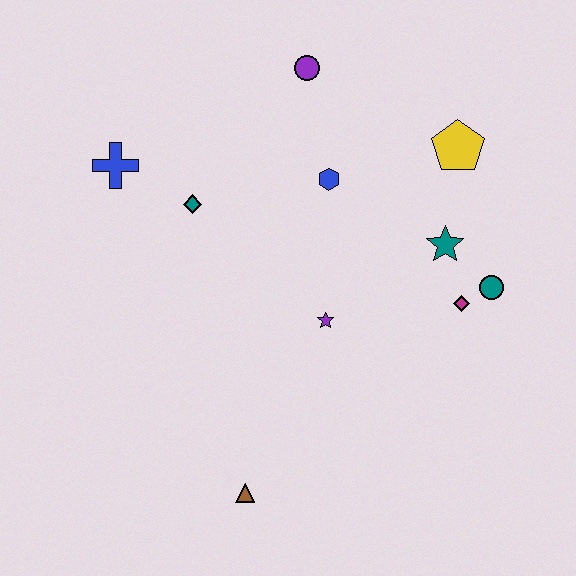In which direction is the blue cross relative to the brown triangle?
The blue cross is above the brown triangle.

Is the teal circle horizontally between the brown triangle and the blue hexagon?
No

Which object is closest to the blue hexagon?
The purple circle is closest to the blue hexagon.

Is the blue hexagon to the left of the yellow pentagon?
Yes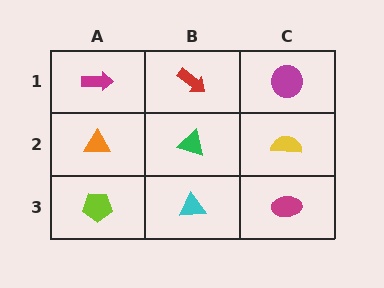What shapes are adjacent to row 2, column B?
A red arrow (row 1, column B), a cyan triangle (row 3, column B), an orange triangle (row 2, column A), a yellow semicircle (row 2, column C).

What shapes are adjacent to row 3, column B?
A green triangle (row 2, column B), a lime pentagon (row 3, column A), a magenta ellipse (row 3, column C).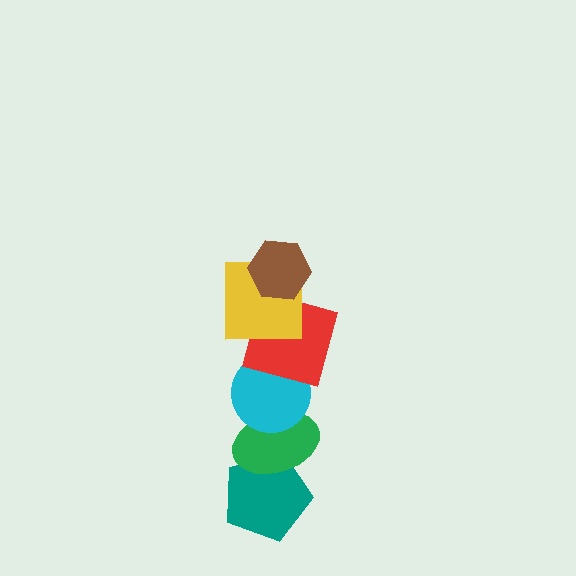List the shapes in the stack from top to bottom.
From top to bottom: the brown hexagon, the yellow square, the red square, the cyan circle, the green ellipse, the teal pentagon.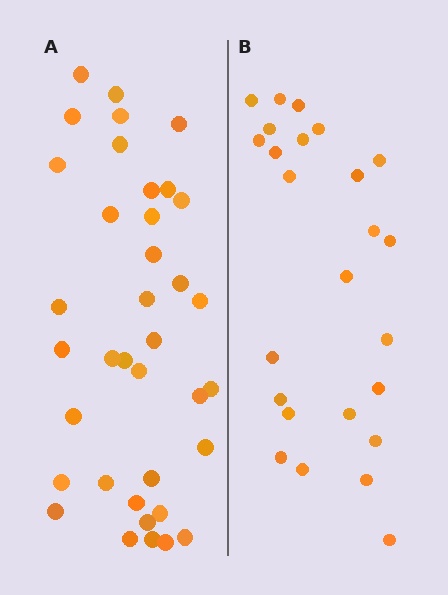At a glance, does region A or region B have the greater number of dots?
Region A (the left region) has more dots.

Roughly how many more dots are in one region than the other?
Region A has roughly 12 or so more dots than region B.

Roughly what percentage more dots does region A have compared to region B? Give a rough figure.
About 50% more.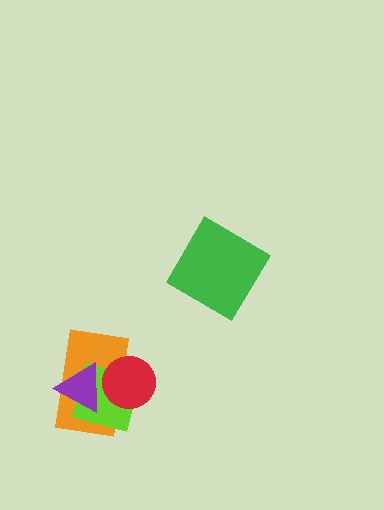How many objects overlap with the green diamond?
0 objects overlap with the green diamond.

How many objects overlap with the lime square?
3 objects overlap with the lime square.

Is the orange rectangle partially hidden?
Yes, it is partially covered by another shape.